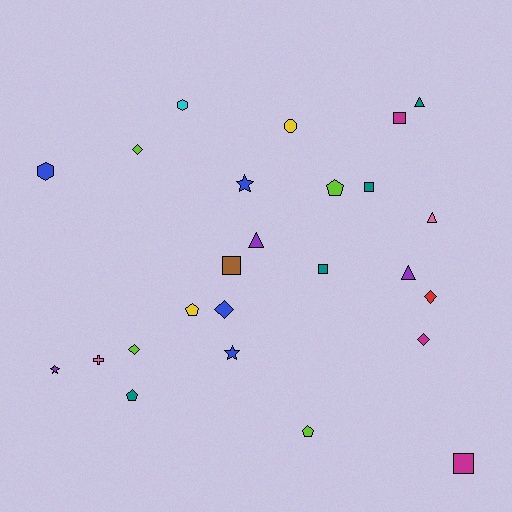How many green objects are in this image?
There are no green objects.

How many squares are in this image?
There are 5 squares.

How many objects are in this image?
There are 25 objects.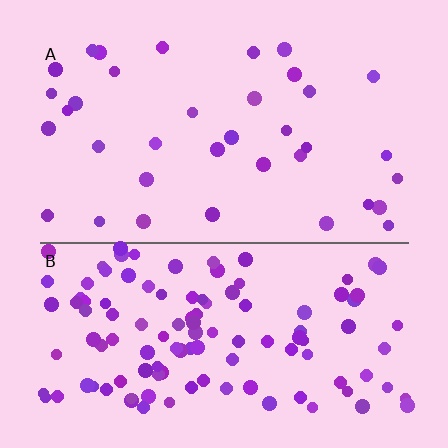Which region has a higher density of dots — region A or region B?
B (the bottom).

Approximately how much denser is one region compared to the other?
Approximately 3.4× — region B over region A.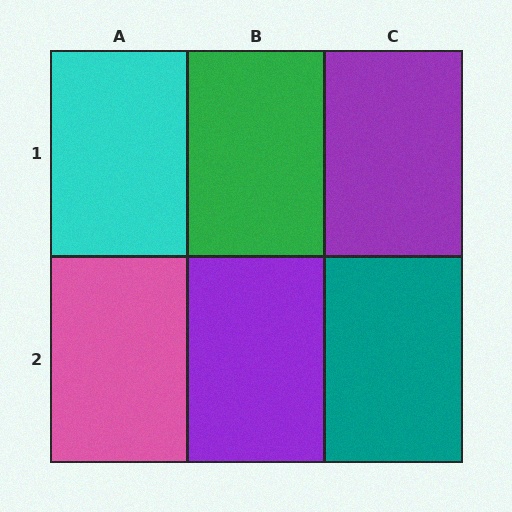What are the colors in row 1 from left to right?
Cyan, green, purple.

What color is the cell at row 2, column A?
Pink.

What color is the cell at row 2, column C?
Teal.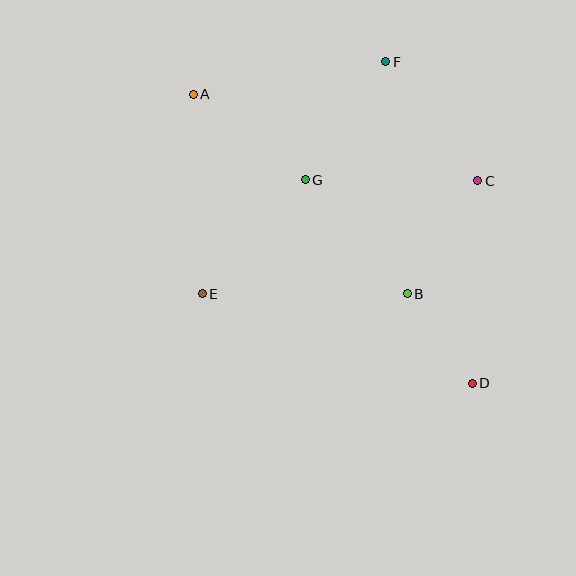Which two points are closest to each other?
Points B and D are closest to each other.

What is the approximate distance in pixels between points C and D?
The distance between C and D is approximately 202 pixels.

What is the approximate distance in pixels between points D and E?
The distance between D and E is approximately 284 pixels.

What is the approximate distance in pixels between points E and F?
The distance between E and F is approximately 296 pixels.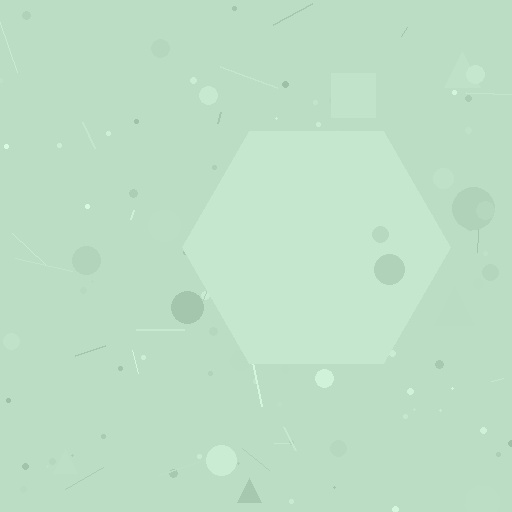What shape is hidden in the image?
A hexagon is hidden in the image.